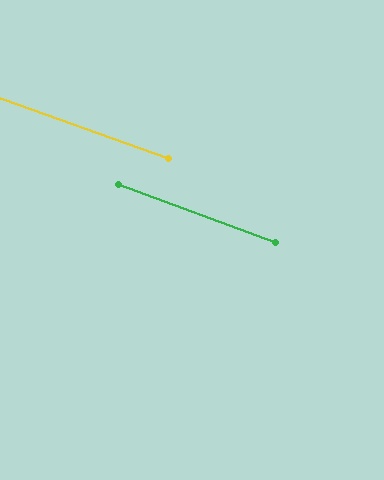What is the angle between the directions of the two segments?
Approximately 0 degrees.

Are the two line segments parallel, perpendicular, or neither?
Parallel — their directions differ by only 0.5°.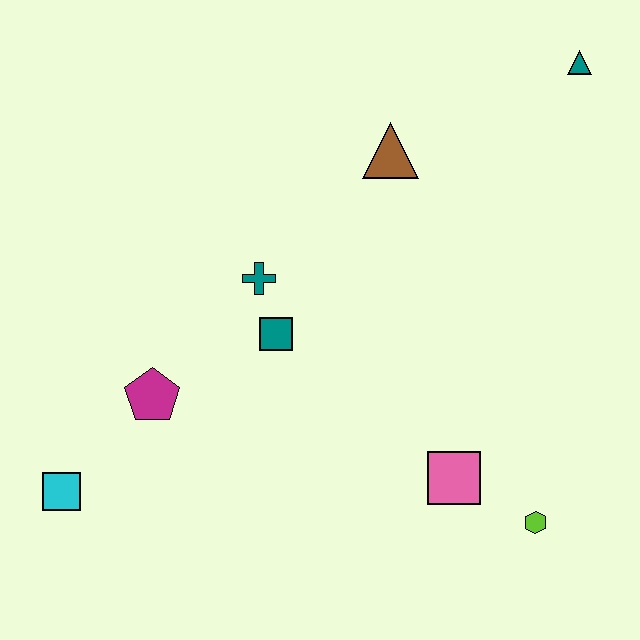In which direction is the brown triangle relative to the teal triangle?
The brown triangle is to the left of the teal triangle.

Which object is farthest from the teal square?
The teal triangle is farthest from the teal square.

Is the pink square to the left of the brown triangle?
No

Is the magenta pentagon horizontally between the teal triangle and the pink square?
No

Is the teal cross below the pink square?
No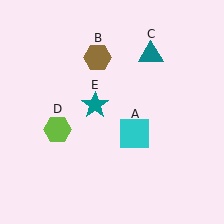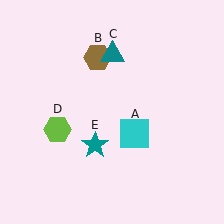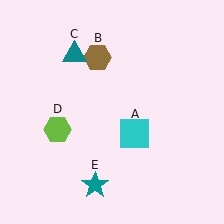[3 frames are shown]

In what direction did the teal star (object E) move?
The teal star (object E) moved down.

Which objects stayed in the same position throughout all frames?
Cyan square (object A) and brown hexagon (object B) and lime hexagon (object D) remained stationary.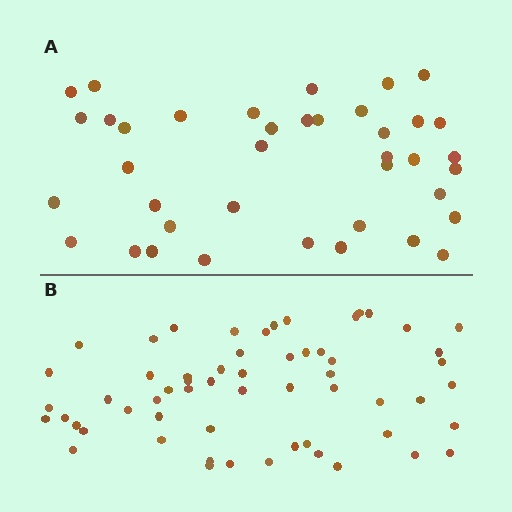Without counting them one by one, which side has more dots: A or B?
Region B (the bottom region) has more dots.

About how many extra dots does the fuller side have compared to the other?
Region B has approximately 20 more dots than region A.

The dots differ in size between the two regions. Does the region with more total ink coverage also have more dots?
No. Region A has more total ink coverage because its dots are larger, but region B actually contains more individual dots. Total area can be misleading — the number of items is what matters here.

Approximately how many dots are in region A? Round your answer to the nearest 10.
About 40 dots. (The exact count is 39, which rounds to 40.)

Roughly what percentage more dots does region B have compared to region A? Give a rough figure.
About 50% more.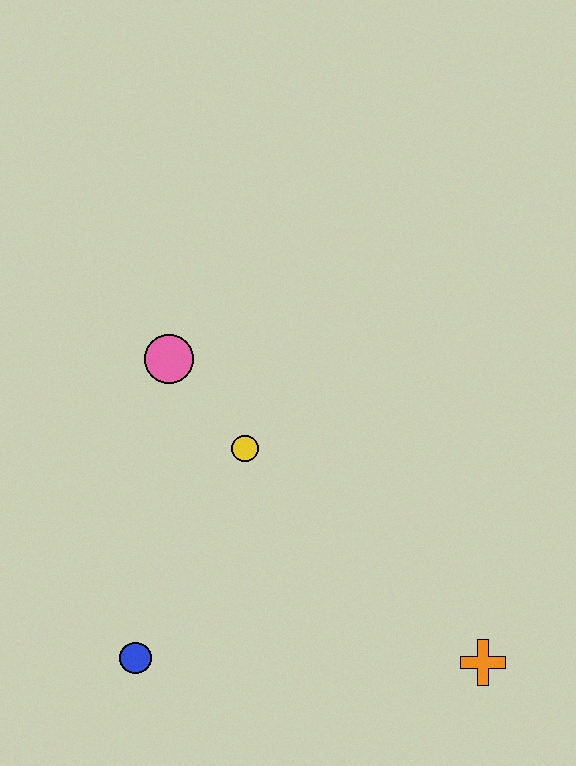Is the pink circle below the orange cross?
No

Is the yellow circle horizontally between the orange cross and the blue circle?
Yes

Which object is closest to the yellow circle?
The pink circle is closest to the yellow circle.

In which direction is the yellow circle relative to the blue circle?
The yellow circle is above the blue circle.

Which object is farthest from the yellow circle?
The orange cross is farthest from the yellow circle.